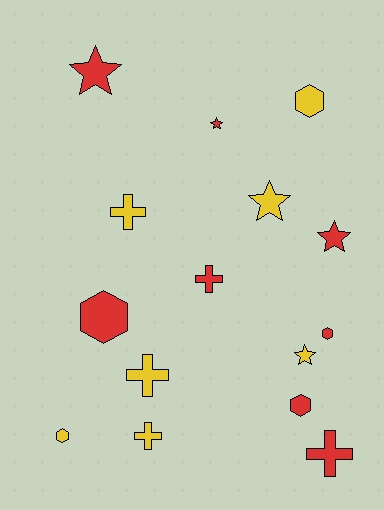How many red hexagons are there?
There are 3 red hexagons.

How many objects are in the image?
There are 15 objects.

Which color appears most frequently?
Red, with 8 objects.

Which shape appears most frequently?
Hexagon, with 5 objects.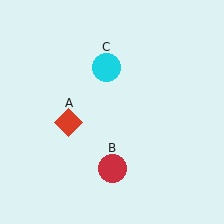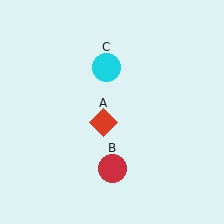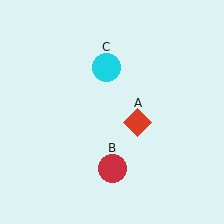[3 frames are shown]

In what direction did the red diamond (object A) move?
The red diamond (object A) moved right.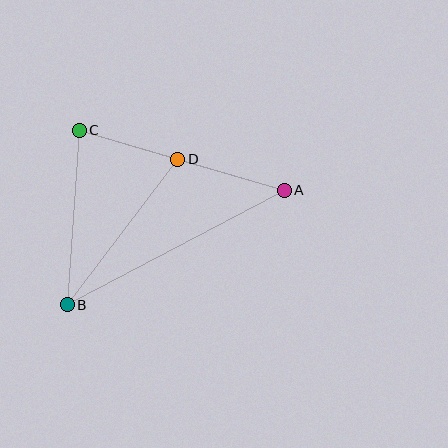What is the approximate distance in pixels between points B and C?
The distance between B and C is approximately 175 pixels.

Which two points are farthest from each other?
Points A and B are farthest from each other.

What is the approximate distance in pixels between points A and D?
The distance between A and D is approximately 111 pixels.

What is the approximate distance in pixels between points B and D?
The distance between B and D is approximately 182 pixels.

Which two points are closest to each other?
Points C and D are closest to each other.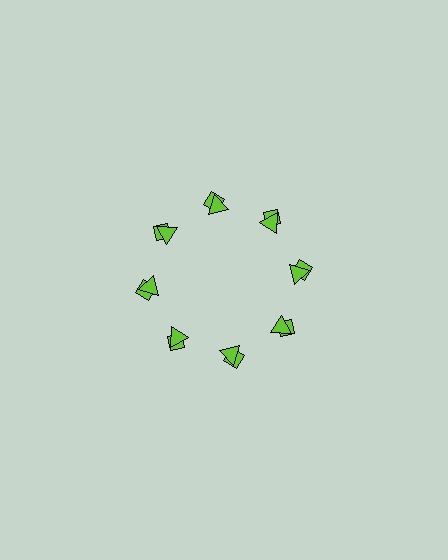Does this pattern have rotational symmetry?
Yes, this pattern has 8-fold rotational symmetry. It looks the same after rotating 45 degrees around the center.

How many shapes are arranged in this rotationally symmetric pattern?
There are 16 shapes, arranged in 8 groups of 2.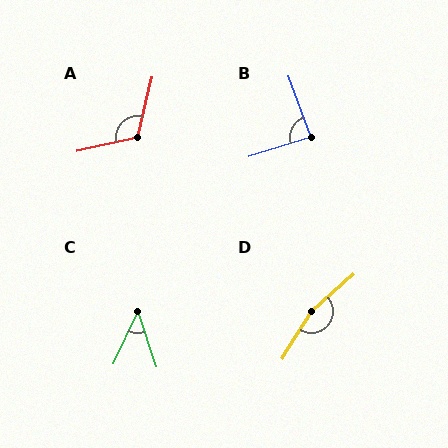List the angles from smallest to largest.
C (43°), B (87°), A (116°), D (163°).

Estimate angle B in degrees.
Approximately 87 degrees.